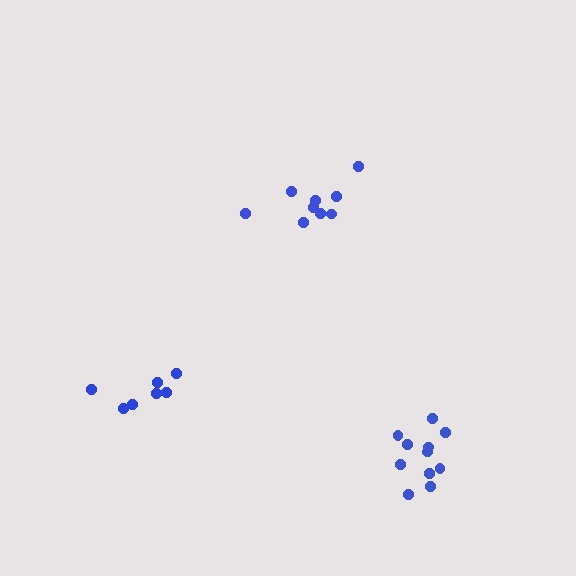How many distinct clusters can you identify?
There are 3 distinct clusters.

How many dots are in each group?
Group 1: 9 dots, Group 2: 11 dots, Group 3: 7 dots (27 total).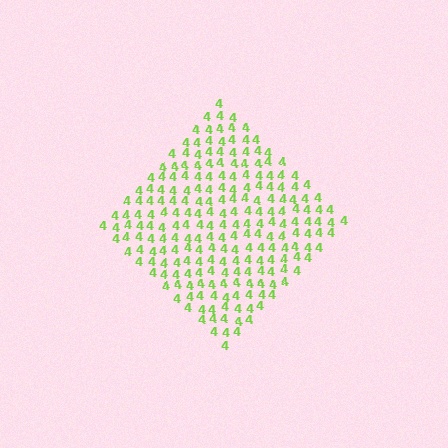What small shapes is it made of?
It is made of small digit 4's.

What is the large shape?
The large shape is a diamond.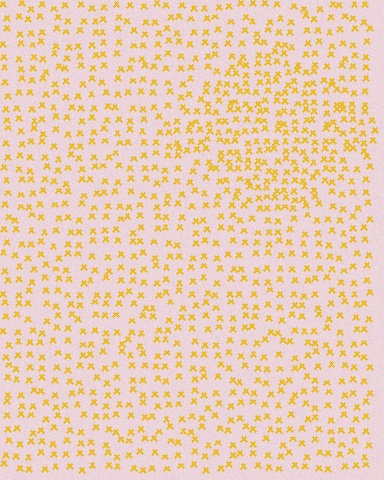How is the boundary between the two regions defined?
The boundary is defined by a change in element density (approximately 1.6x ratio). All elements are the same color, size, and shape.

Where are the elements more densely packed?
The elements are more densely packed inside the diamond boundary.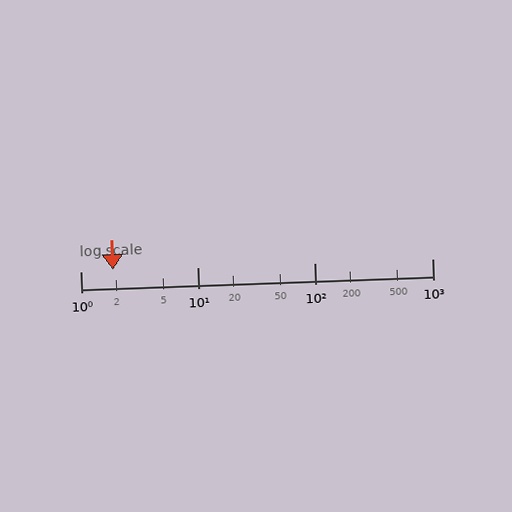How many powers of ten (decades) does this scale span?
The scale spans 3 decades, from 1 to 1000.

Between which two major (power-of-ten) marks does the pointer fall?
The pointer is between 1 and 10.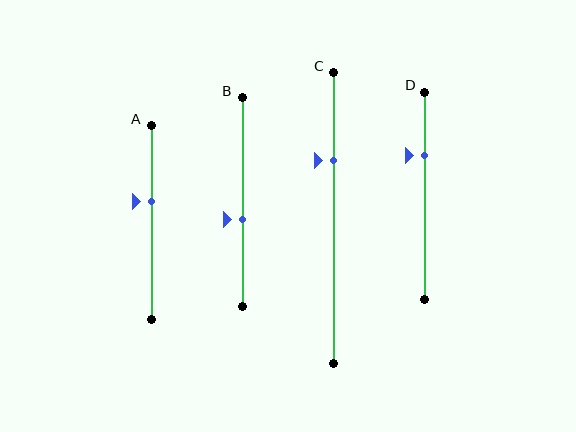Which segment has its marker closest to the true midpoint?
Segment B has its marker closest to the true midpoint.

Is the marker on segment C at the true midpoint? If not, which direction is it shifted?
No, the marker on segment C is shifted upward by about 20% of the segment length.